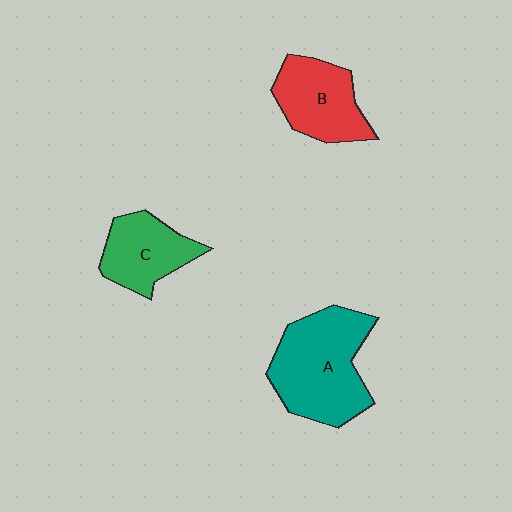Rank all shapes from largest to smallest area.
From largest to smallest: A (teal), B (red), C (green).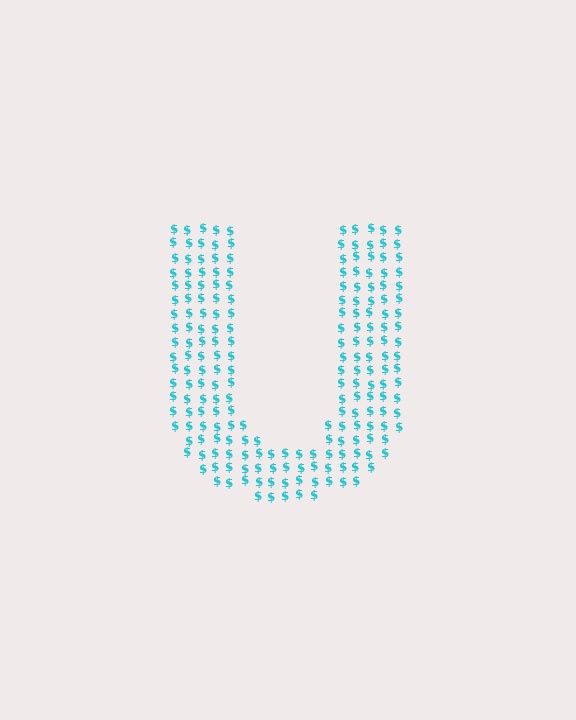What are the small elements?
The small elements are dollar signs.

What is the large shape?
The large shape is the letter U.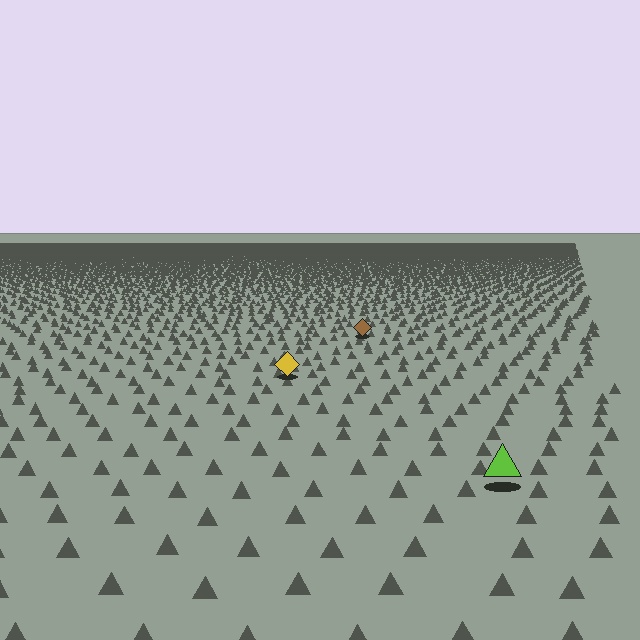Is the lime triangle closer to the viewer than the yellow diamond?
Yes. The lime triangle is closer — you can tell from the texture gradient: the ground texture is coarser near it.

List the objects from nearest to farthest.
From nearest to farthest: the lime triangle, the yellow diamond, the brown diamond.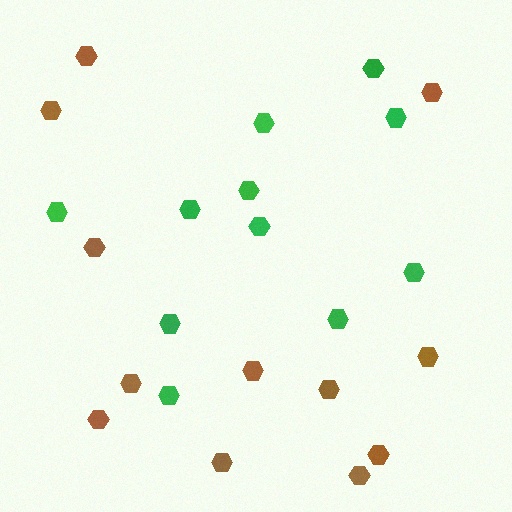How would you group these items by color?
There are 2 groups: one group of green hexagons (11) and one group of brown hexagons (12).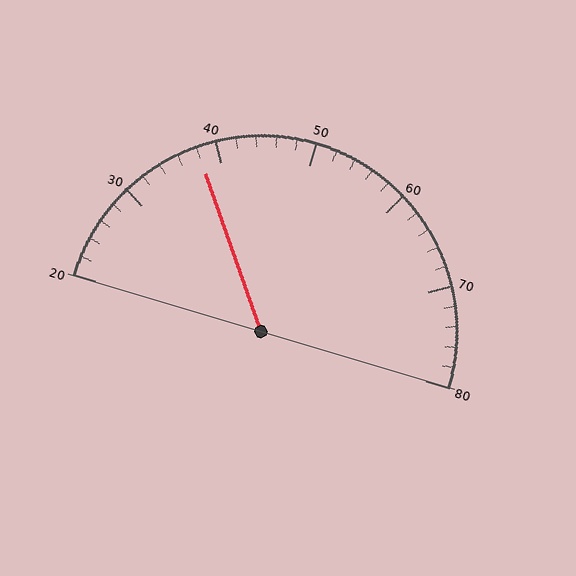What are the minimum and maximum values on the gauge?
The gauge ranges from 20 to 80.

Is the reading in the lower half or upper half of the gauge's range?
The reading is in the lower half of the range (20 to 80).